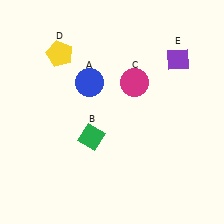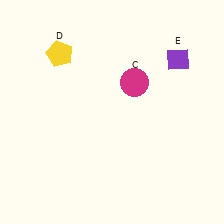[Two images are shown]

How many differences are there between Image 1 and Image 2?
There are 2 differences between the two images.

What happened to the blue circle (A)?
The blue circle (A) was removed in Image 2. It was in the top-left area of Image 1.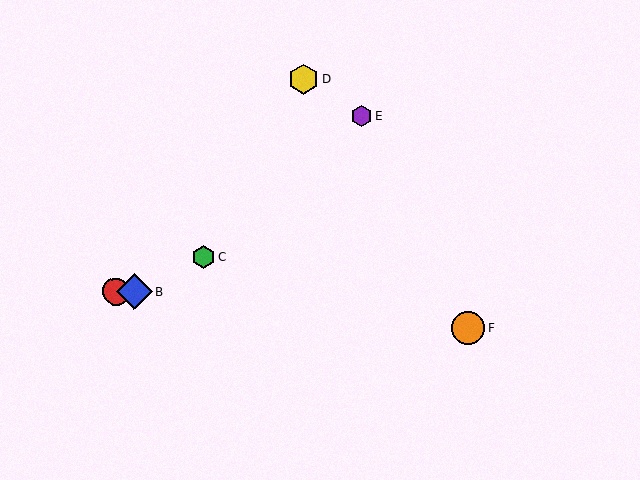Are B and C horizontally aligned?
No, B is at y≈291 and C is at y≈257.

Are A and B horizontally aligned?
Yes, both are at y≈291.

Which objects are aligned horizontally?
Objects A, B are aligned horizontally.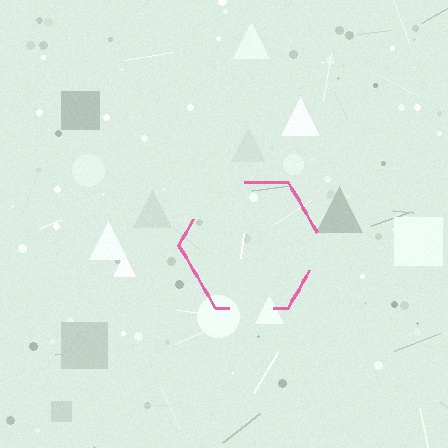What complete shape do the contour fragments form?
The contour fragments form a hexagon.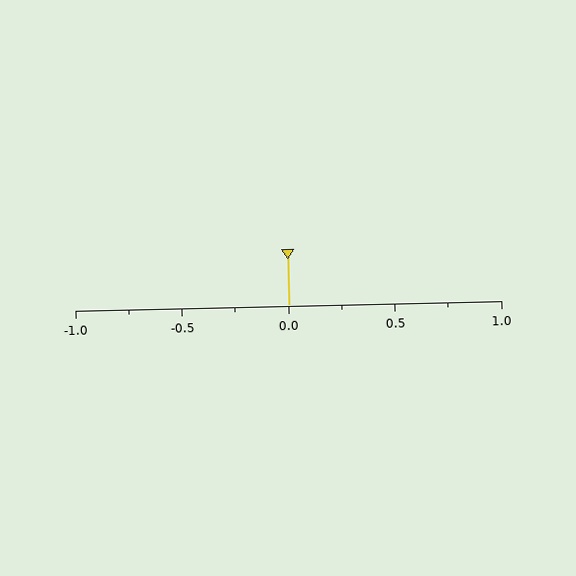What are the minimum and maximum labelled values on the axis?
The axis runs from -1.0 to 1.0.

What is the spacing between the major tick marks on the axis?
The major ticks are spaced 0.5 apart.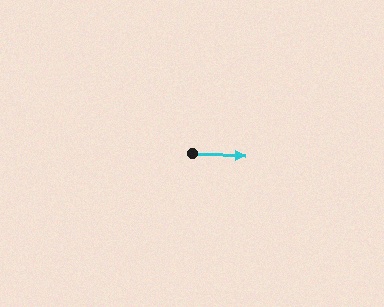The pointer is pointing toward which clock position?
Roughly 3 o'clock.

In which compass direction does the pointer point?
East.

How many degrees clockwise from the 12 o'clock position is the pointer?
Approximately 91 degrees.